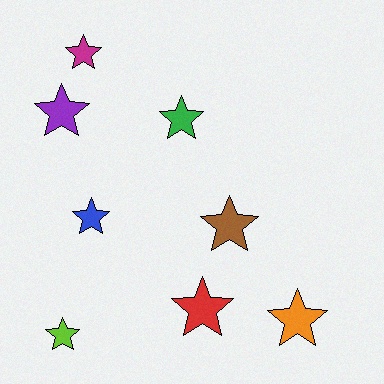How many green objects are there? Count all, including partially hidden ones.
There is 1 green object.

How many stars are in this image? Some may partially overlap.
There are 8 stars.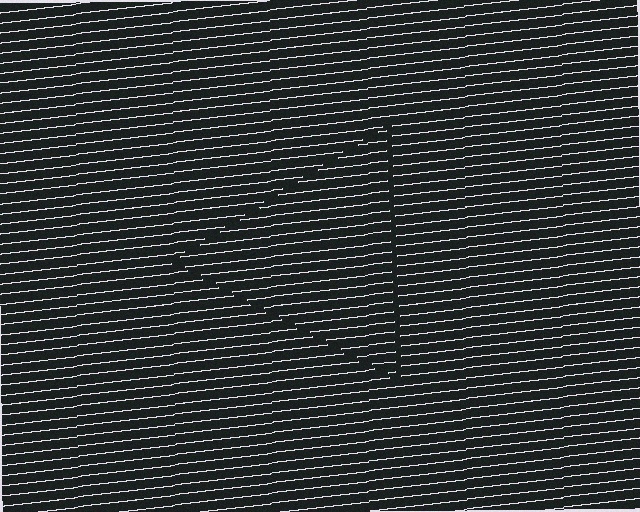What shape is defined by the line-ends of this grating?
An illusory triangle. The interior of the shape contains the same grating, shifted by half a period — the contour is defined by the phase discontinuity where line-ends from the inner and outer gratings abut.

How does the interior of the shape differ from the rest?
The interior of the shape contains the same grating, shifted by half a period — the contour is defined by the phase discontinuity where line-ends from the inner and outer gratings abut.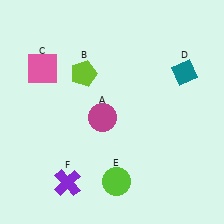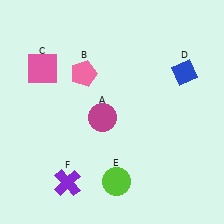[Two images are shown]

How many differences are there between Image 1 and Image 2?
There are 2 differences between the two images.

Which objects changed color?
B changed from lime to pink. D changed from teal to blue.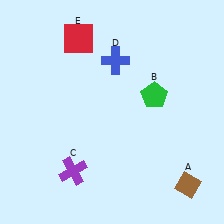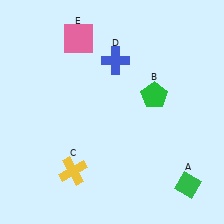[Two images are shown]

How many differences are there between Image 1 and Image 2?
There are 3 differences between the two images.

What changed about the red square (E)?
In Image 1, E is red. In Image 2, it changed to pink.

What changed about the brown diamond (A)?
In Image 1, A is brown. In Image 2, it changed to green.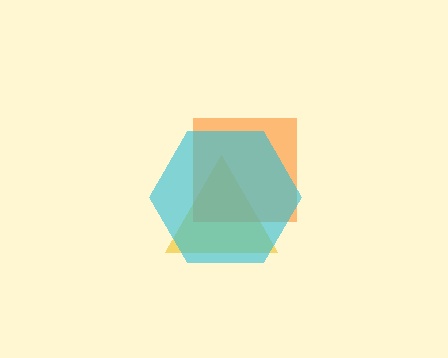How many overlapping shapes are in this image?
There are 3 overlapping shapes in the image.